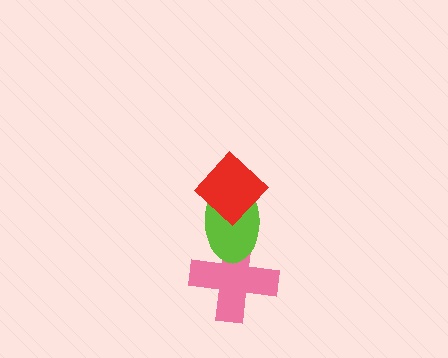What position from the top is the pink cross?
The pink cross is 3rd from the top.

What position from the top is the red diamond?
The red diamond is 1st from the top.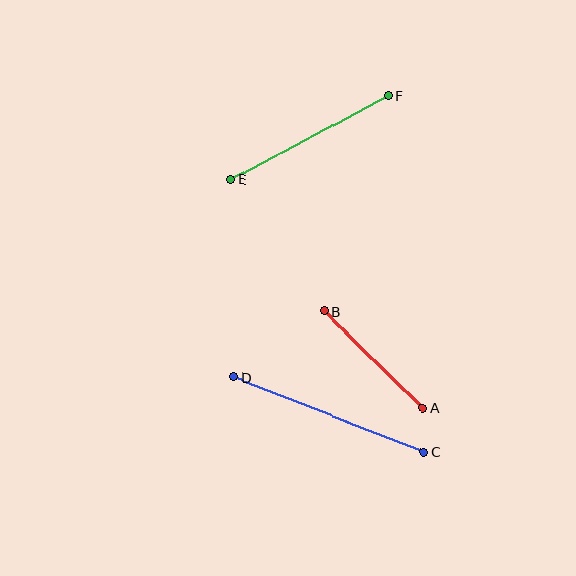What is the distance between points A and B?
The distance is approximately 138 pixels.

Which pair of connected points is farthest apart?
Points C and D are farthest apart.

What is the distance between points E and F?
The distance is approximately 178 pixels.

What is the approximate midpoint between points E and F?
The midpoint is at approximately (310, 138) pixels.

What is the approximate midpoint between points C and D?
The midpoint is at approximately (329, 414) pixels.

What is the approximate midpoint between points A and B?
The midpoint is at approximately (373, 360) pixels.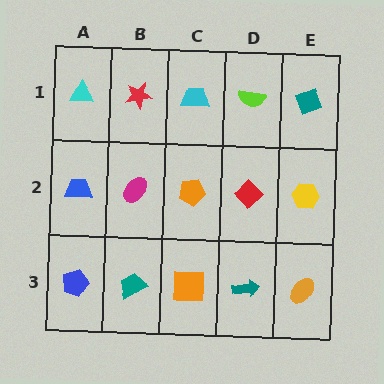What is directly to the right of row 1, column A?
A red star.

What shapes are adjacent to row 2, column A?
A cyan triangle (row 1, column A), a blue pentagon (row 3, column A), a magenta ellipse (row 2, column B).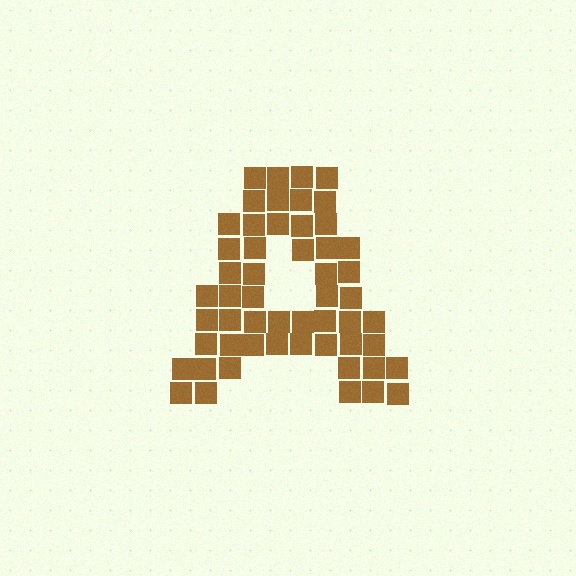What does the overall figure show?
The overall figure shows the letter A.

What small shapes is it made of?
It is made of small squares.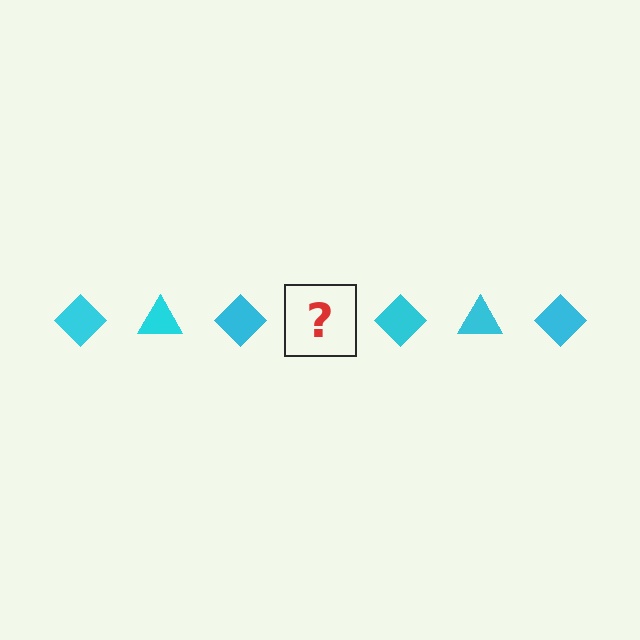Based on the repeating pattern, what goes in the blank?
The blank should be a cyan triangle.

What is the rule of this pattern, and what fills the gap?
The rule is that the pattern cycles through diamond, triangle shapes in cyan. The gap should be filled with a cyan triangle.